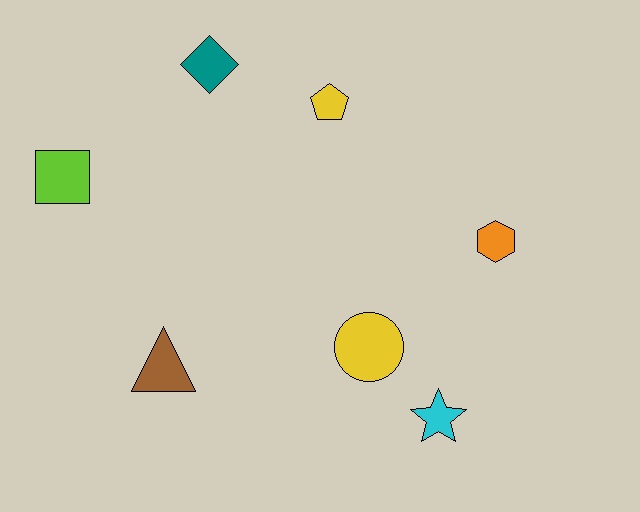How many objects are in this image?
There are 7 objects.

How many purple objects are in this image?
There are no purple objects.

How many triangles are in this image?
There is 1 triangle.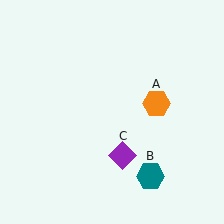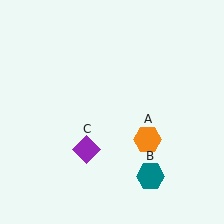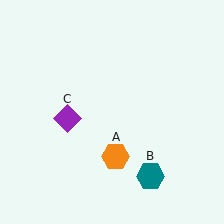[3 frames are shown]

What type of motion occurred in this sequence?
The orange hexagon (object A), purple diamond (object C) rotated clockwise around the center of the scene.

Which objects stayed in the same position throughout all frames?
Teal hexagon (object B) remained stationary.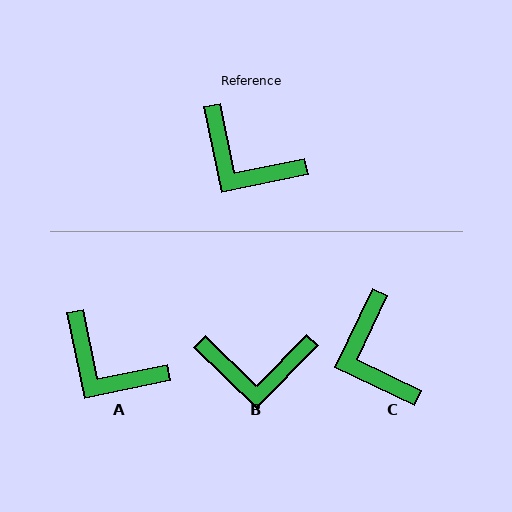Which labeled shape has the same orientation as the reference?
A.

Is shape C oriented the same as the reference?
No, it is off by about 37 degrees.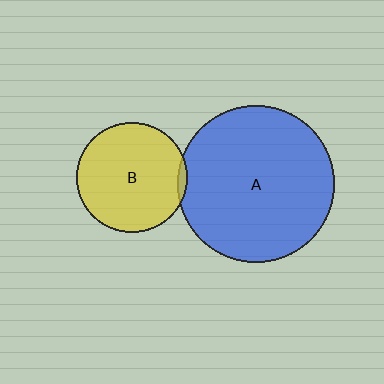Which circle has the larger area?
Circle A (blue).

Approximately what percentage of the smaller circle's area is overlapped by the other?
Approximately 5%.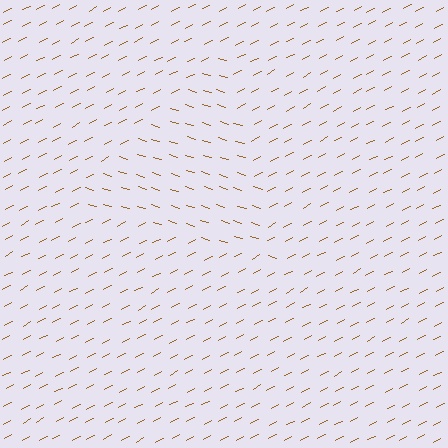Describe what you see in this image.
The image is filled with small brown line segments. A triangle region in the image has lines oriented differently from the surrounding lines, creating a visible texture boundary.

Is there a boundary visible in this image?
Yes, there is a texture boundary formed by a change in line orientation.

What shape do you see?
I see a triangle.